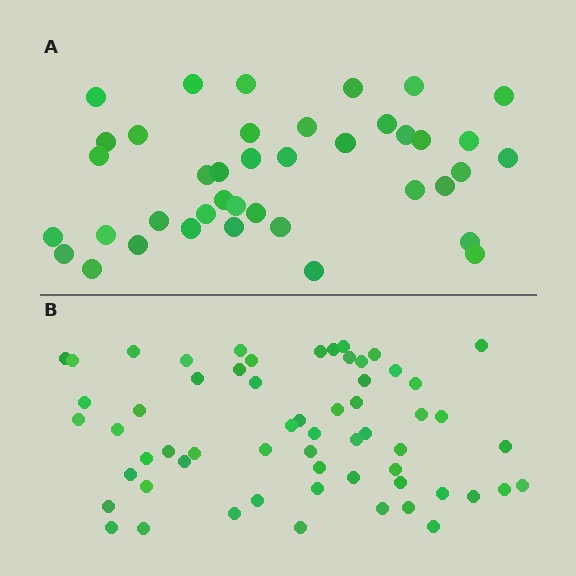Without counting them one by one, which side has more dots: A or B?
Region B (the bottom region) has more dots.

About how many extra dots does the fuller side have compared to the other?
Region B has approximately 20 more dots than region A.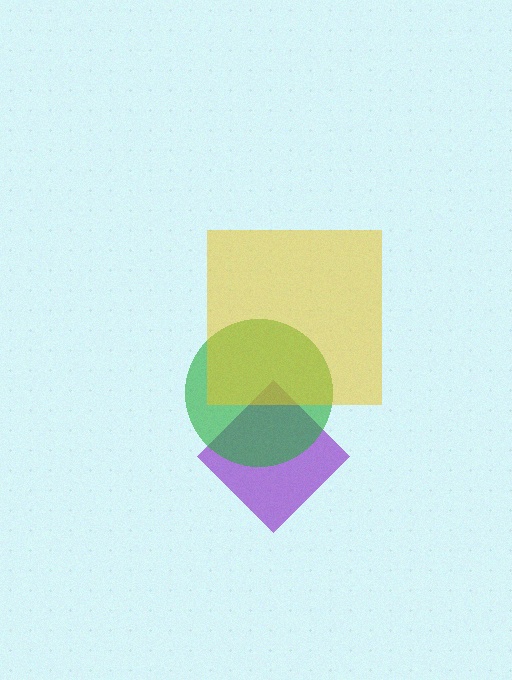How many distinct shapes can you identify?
There are 3 distinct shapes: a purple diamond, a green circle, a yellow square.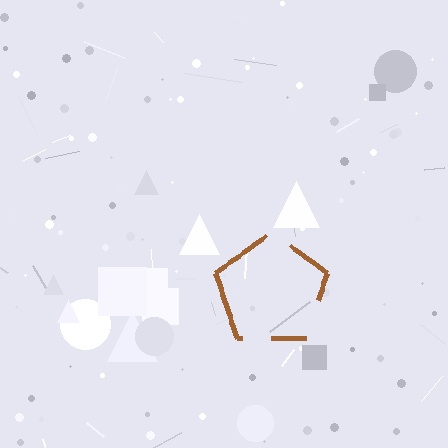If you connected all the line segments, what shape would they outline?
They would outline a pentagon.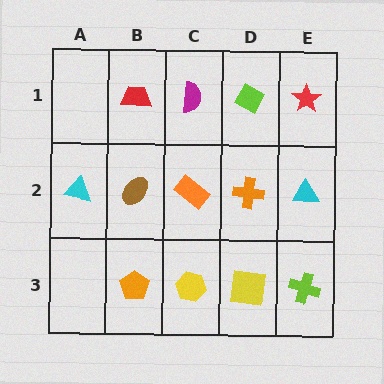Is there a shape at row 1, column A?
No, that cell is empty.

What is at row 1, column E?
A red star.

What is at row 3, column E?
A lime cross.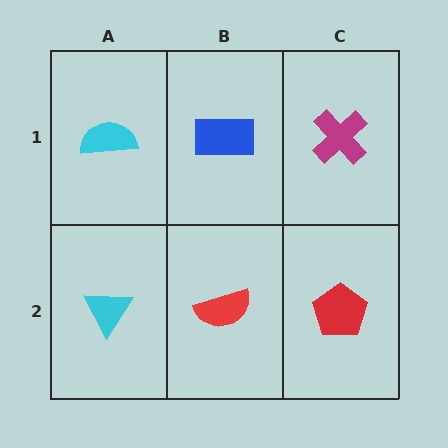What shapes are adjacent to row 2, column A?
A cyan semicircle (row 1, column A), a red semicircle (row 2, column B).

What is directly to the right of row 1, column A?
A blue rectangle.